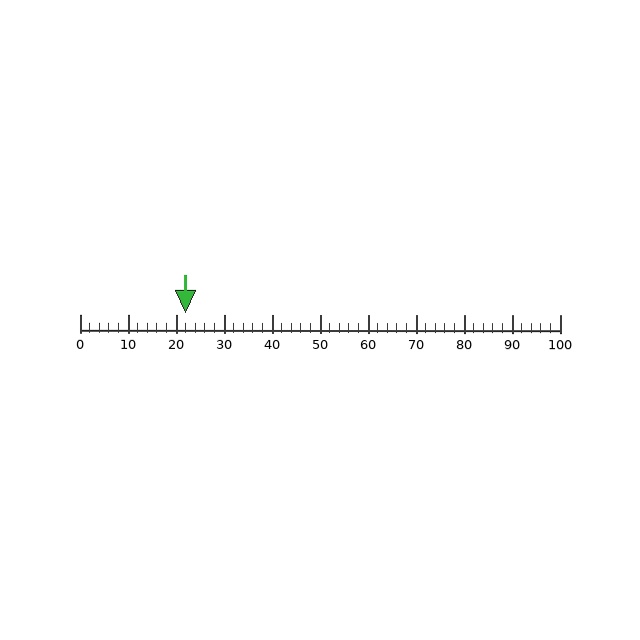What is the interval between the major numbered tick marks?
The major tick marks are spaced 10 units apart.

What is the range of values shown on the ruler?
The ruler shows values from 0 to 100.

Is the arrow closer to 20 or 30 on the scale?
The arrow is closer to 20.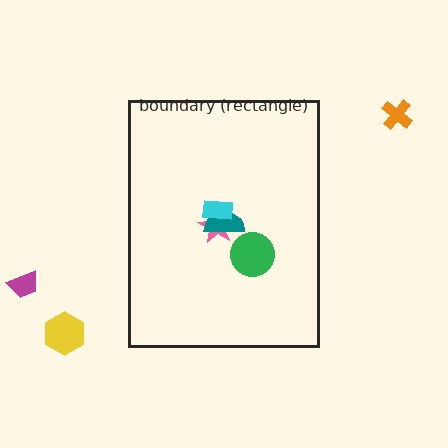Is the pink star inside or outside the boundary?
Inside.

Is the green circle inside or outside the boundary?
Inside.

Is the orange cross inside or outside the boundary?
Outside.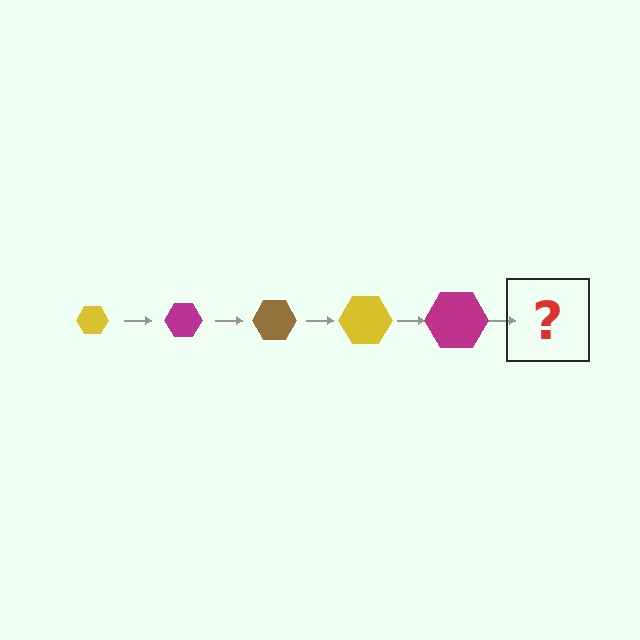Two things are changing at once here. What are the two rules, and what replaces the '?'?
The two rules are that the hexagon grows larger each step and the color cycles through yellow, magenta, and brown. The '?' should be a brown hexagon, larger than the previous one.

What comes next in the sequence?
The next element should be a brown hexagon, larger than the previous one.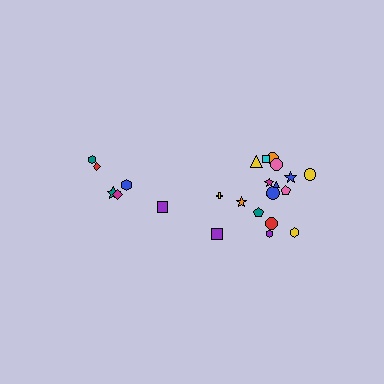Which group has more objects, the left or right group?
The right group.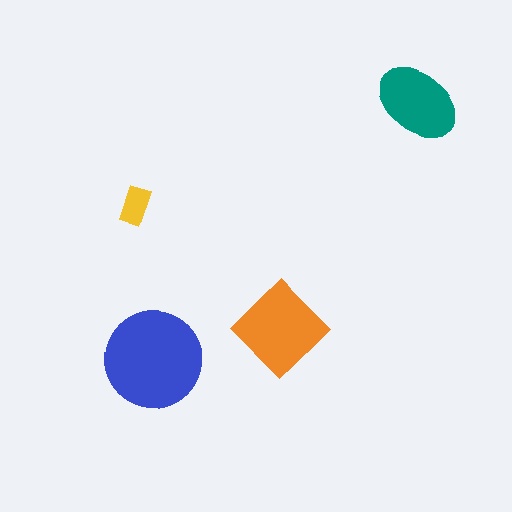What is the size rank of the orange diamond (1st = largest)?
2nd.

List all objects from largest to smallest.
The blue circle, the orange diamond, the teal ellipse, the yellow rectangle.